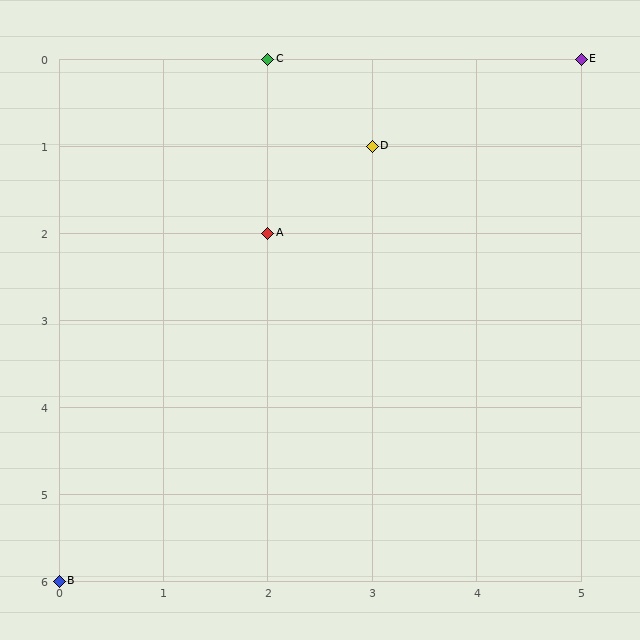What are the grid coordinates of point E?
Point E is at grid coordinates (5, 0).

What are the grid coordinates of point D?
Point D is at grid coordinates (3, 1).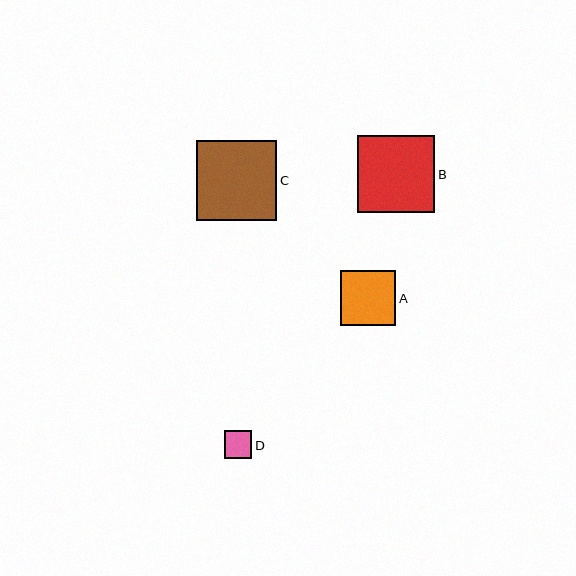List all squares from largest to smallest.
From largest to smallest: C, B, A, D.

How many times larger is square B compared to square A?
Square B is approximately 1.4 times the size of square A.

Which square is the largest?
Square C is the largest with a size of approximately 80 pixels.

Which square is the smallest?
Square D is the smallest with a size of approximately 28 pixels.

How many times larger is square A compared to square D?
Square A is approximately 2.0 times the size of square D.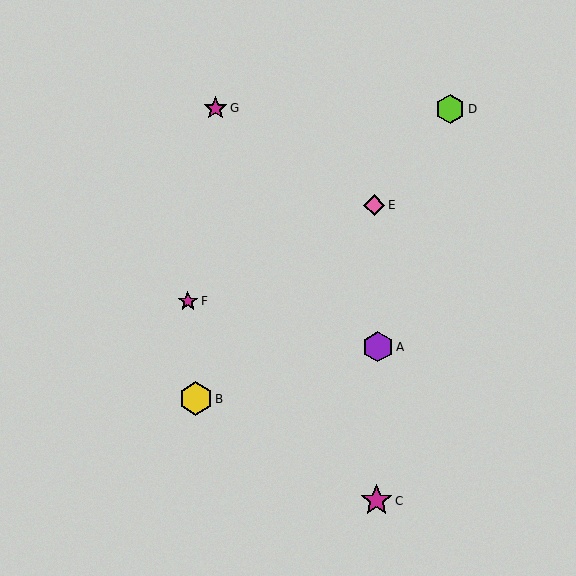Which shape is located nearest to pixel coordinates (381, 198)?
The pink diamond (labeled E) at (374, 205) is nearest to that location.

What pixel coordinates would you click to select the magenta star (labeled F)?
Click at (188, 301) to select the magenta star F.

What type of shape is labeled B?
Shape B is a yellow hexagon.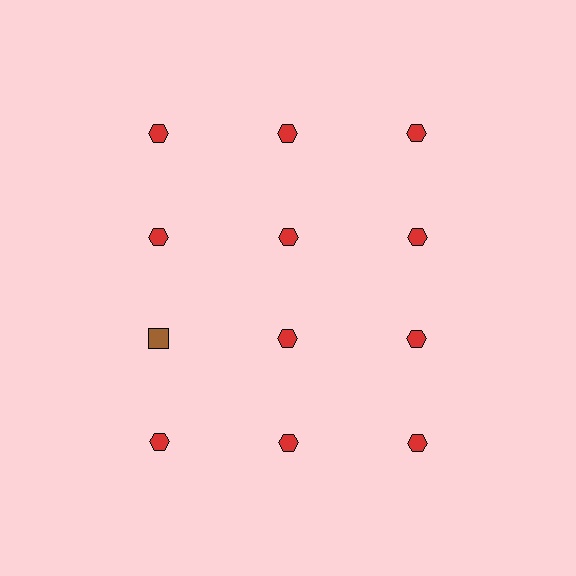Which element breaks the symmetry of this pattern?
The brown square in the third row, leftmost column breaks the symmetry. All other shapes are red hexagons.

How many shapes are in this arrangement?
There are 12 shapes arranged in a grid pattern.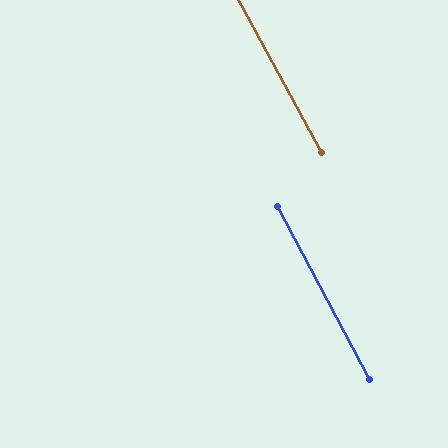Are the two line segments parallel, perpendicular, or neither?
Parallel — their directions differ by only 0.8°.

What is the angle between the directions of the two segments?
Approximately 1 degree.